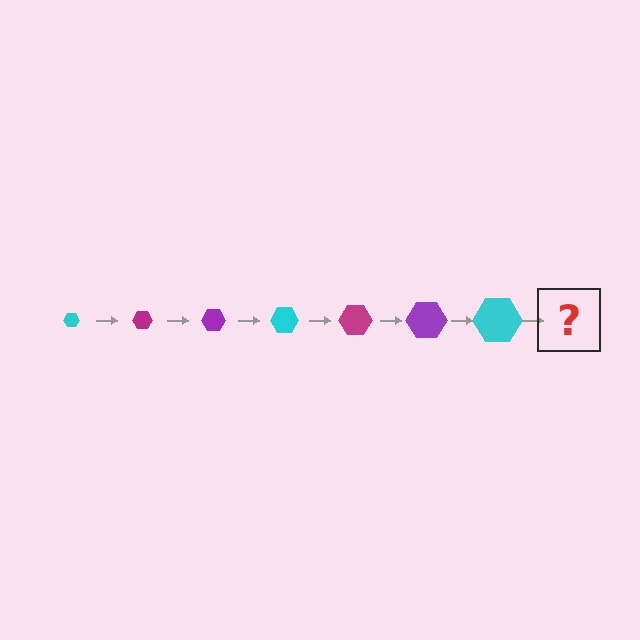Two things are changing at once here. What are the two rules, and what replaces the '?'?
The two rules are that the hexagon grows larger each step and the color cycles through cyan, magenta, and purple. The '?' should be a magenta hexagon, larger than the previous one.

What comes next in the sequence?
The next element should be a magenta hexagon, larger than the previous one.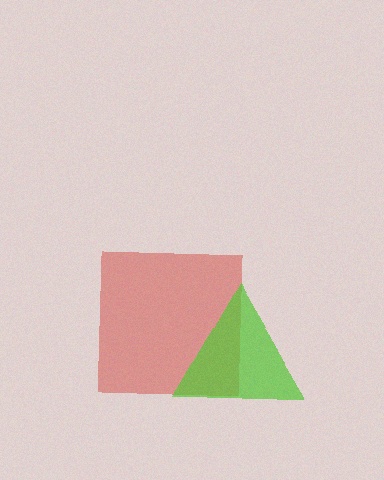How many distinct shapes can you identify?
There are 2 distinct shapes: a red square, a lime triangle.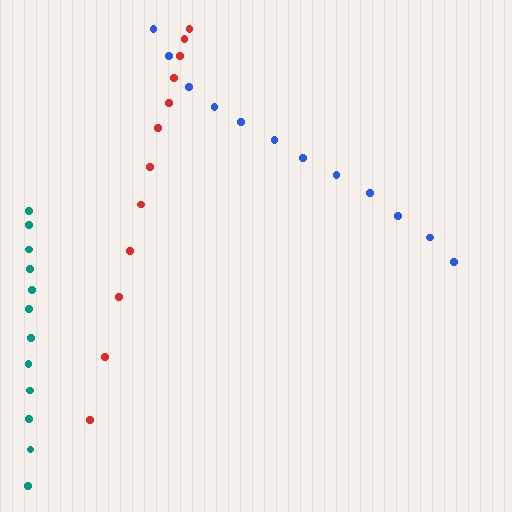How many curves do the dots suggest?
There are 3 distinct paths.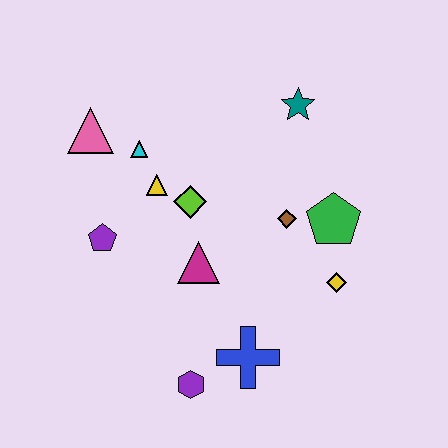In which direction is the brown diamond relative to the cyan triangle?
The brown diamond is to the right of the cyan triangle.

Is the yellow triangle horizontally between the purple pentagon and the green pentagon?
Yes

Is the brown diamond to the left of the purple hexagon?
No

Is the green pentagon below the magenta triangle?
No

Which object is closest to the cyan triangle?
The yellow triangle is closest to the cyan triangle.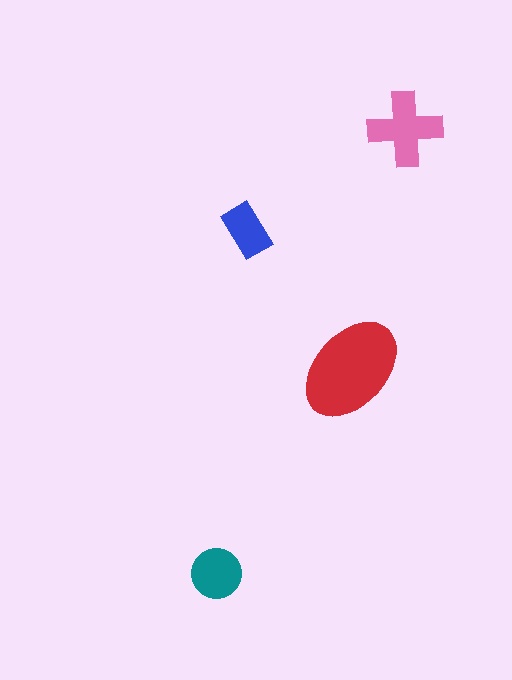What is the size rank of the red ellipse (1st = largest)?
1st.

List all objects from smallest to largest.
The blue rectangle, the teal circle, the pink cross, the red ellipse.